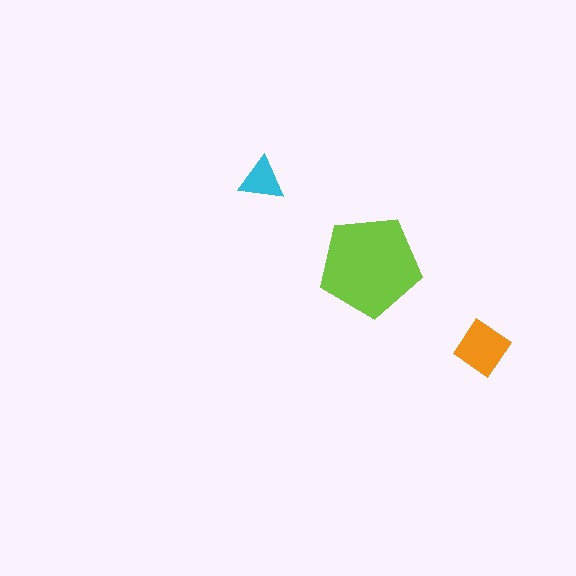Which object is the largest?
The lime pentagon.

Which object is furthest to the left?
The cyan triangle is leftmost.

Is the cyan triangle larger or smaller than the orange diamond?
Smaller.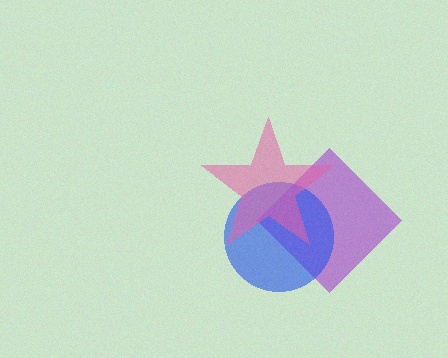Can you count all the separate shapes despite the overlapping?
Yes, there are 3 separate shapes.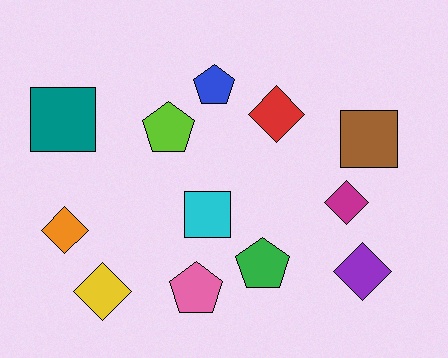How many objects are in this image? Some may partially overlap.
There are 12 objects.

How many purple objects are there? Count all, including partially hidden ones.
There is 1 purple object.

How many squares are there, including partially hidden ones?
There are 3 squares.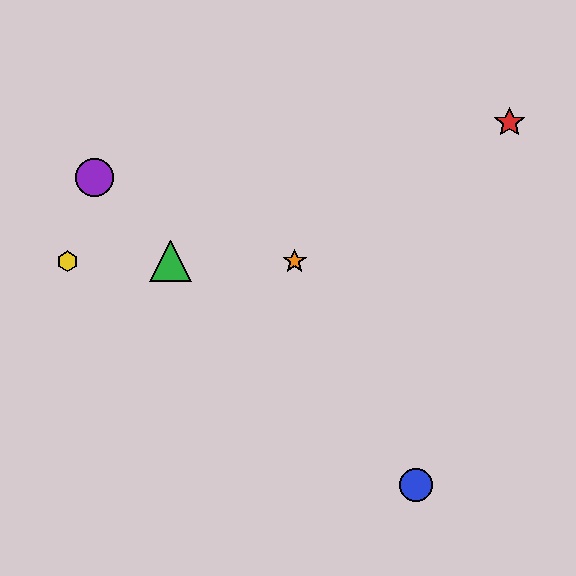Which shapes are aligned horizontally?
The green triangle, the yellow hexagon, the orange star are aligned horizontally.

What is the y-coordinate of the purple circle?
The purple circle is at y≈177.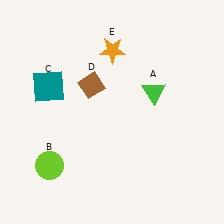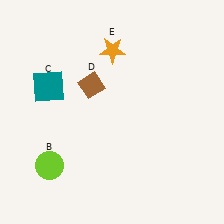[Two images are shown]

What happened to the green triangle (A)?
The green triangle (A) was removed in Image 2. It was in the top-right area of Image 1.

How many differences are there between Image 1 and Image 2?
There is 1 difference between the two images.